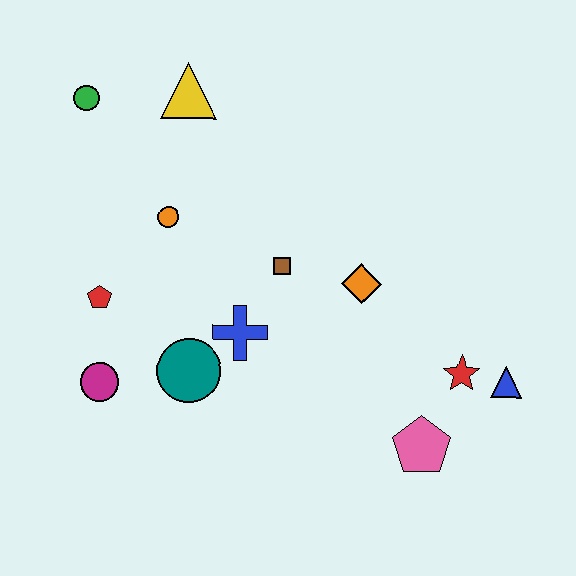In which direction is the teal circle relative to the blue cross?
The teal circle is to the left of the blue cross.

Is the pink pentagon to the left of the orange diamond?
No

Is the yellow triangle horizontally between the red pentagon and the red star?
Yes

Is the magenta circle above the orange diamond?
No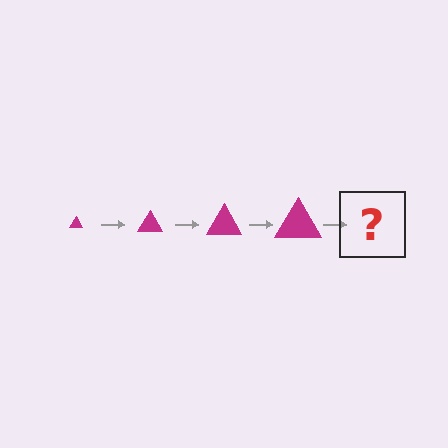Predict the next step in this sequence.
The next step is a magenta triangle, larger than the previous one.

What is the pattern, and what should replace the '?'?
The pattern is that the triangle gets progressively larger each step. The '?' should be a magenta triangle, larger than the previous one.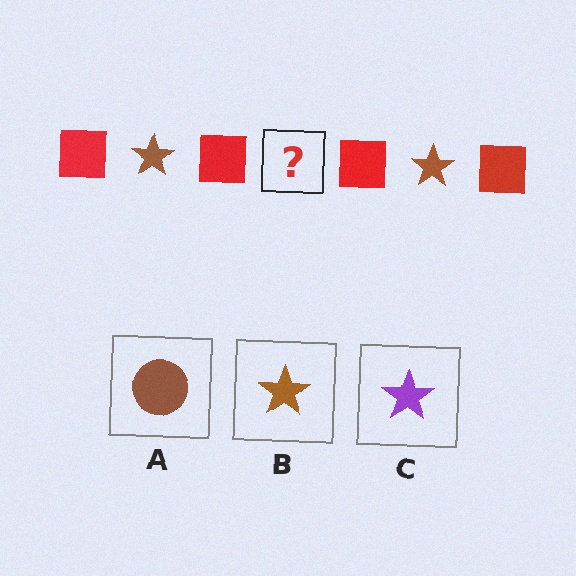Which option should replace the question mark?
Option B.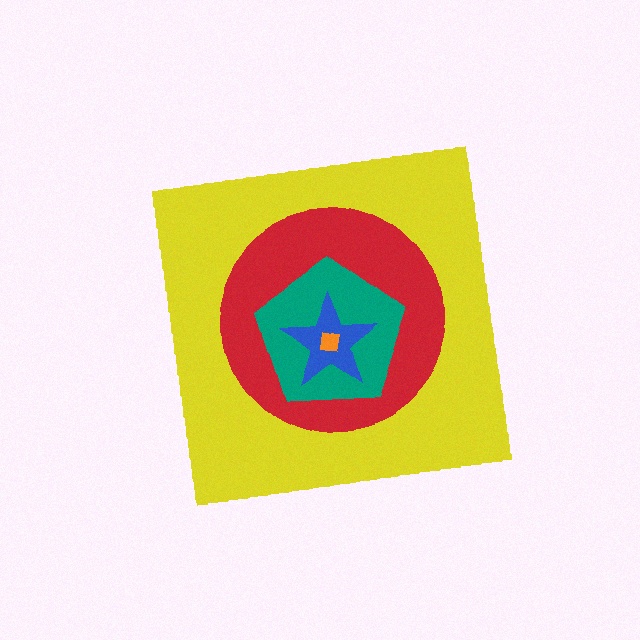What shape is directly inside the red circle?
The teal pentagon.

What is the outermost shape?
The yellow square.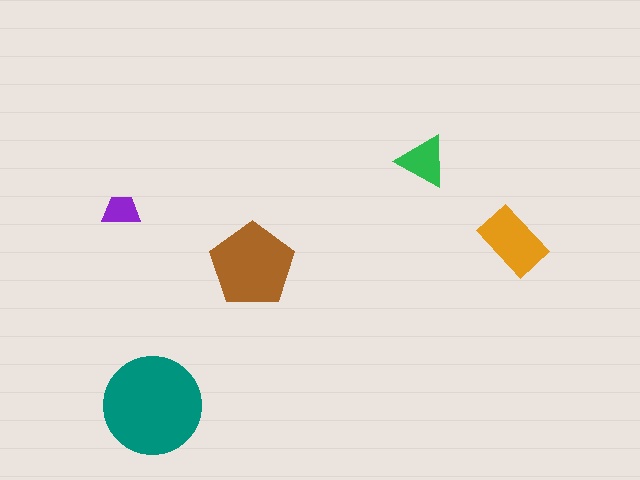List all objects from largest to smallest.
The teal circle, the brown pentagon, the orange rectangle, the green triangle, the purple trapezoid.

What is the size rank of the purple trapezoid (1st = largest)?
5th.